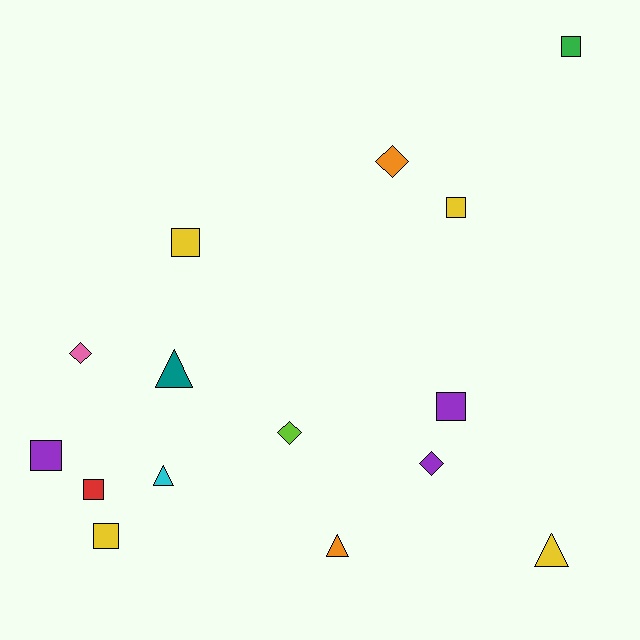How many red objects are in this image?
There is 1 red object.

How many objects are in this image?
There are 15 objects.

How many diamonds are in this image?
There are 4 diamonds.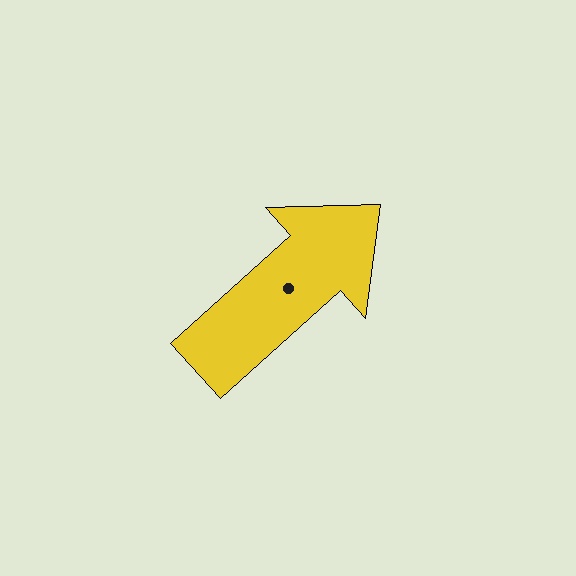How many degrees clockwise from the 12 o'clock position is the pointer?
Approximately 48 degrees.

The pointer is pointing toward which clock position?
Roughly 2 o'clock.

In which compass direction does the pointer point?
Northeast.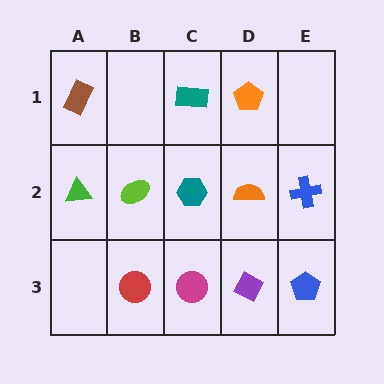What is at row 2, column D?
An orange semicircle.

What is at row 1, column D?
An orange pentagon.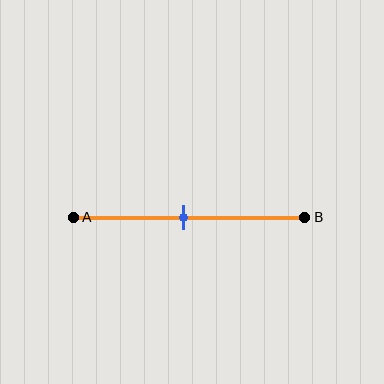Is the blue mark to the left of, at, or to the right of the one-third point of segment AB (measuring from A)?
The blue mark is to the right of the one-third point of segment AB.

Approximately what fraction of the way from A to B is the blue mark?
The blue mark is approximately 50% of the way from A to B.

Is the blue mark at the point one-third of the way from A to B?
No, the mark is at about 50% from A, not at the 33% one-third point.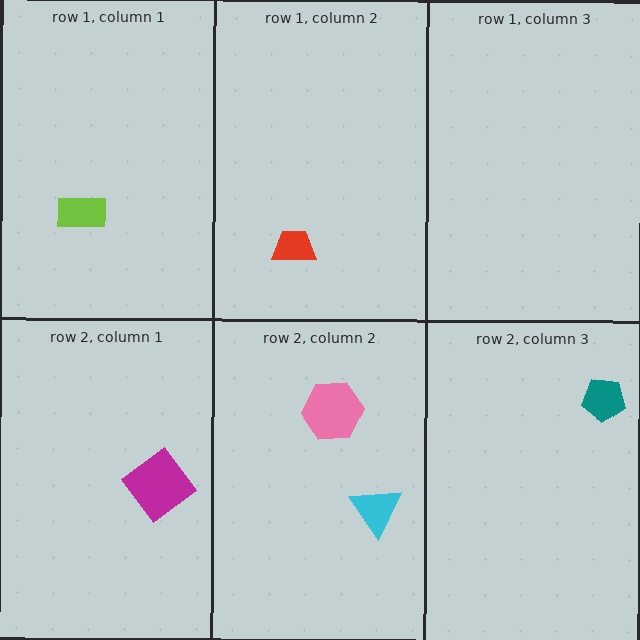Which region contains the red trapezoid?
The row 1, column 2 region.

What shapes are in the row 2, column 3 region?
The teal pentagon.